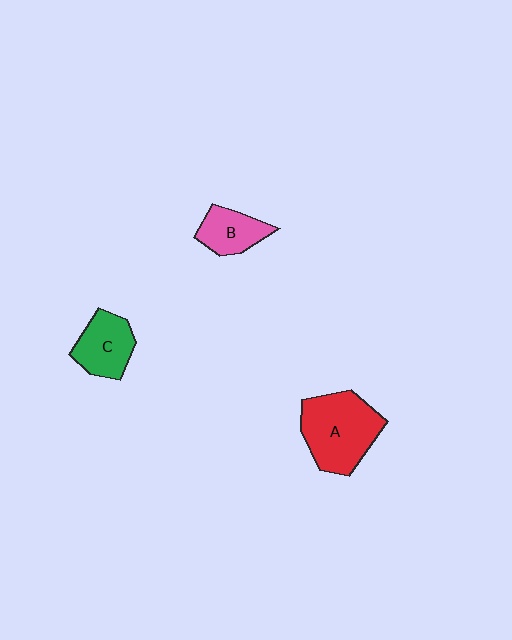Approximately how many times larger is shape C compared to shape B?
Approximately 1.2 times.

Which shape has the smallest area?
Shape B (pink).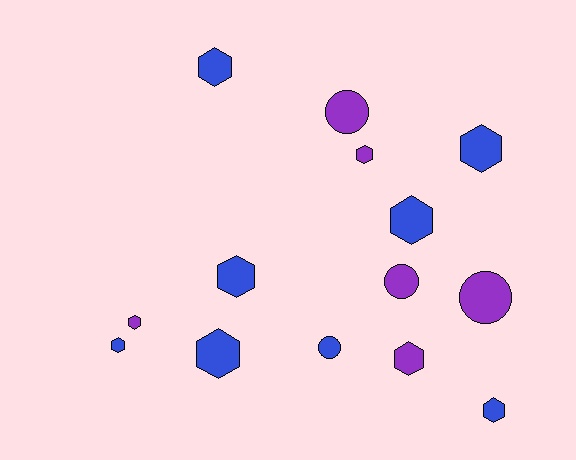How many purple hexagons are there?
There are 3 purple hexagons.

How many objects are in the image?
There are 14 objects.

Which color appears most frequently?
Blue, with 8 objects.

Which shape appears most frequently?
Hexagon, with 10 objects.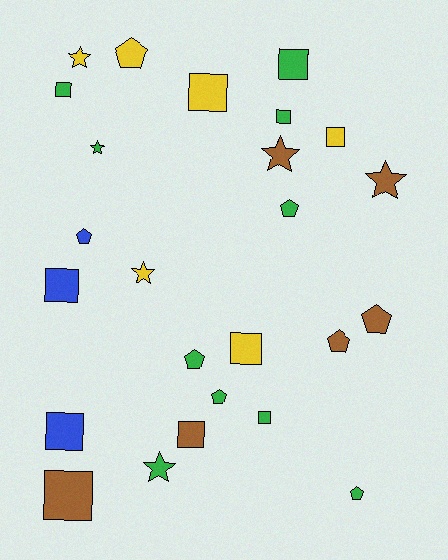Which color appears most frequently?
Green, with 10 objects.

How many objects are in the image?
There are 25 objects.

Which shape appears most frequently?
Square, with 11 objects.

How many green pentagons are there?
There are 4 green pentagons.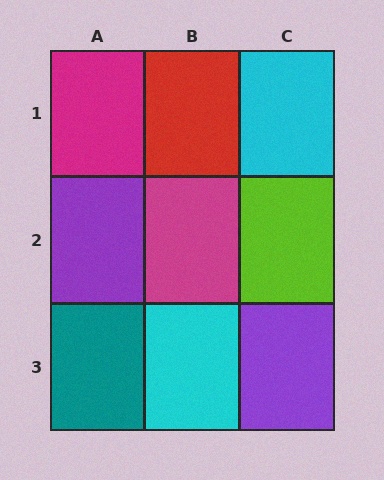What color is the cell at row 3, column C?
Purple.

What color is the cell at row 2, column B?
Magenta.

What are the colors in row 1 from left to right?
Magenta, red, cyan.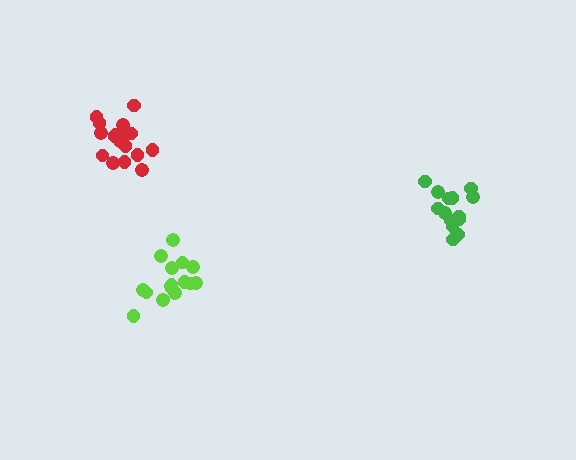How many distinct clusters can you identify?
There are 3 distinct clusters.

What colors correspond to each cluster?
The clusters are colored: lime, green, red.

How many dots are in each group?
Group 1: 16 dots, Group 2: 15 dots, Group 3: 18 dots (49 total).